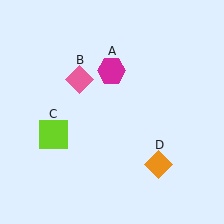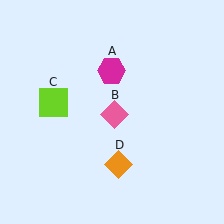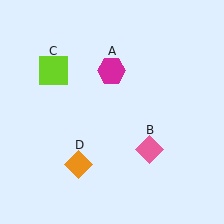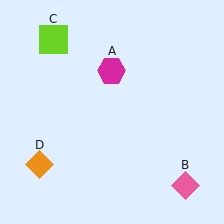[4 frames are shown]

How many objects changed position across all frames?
3 objects changed position: pink diamond (object B), lime square (object C), orange diamond (object D).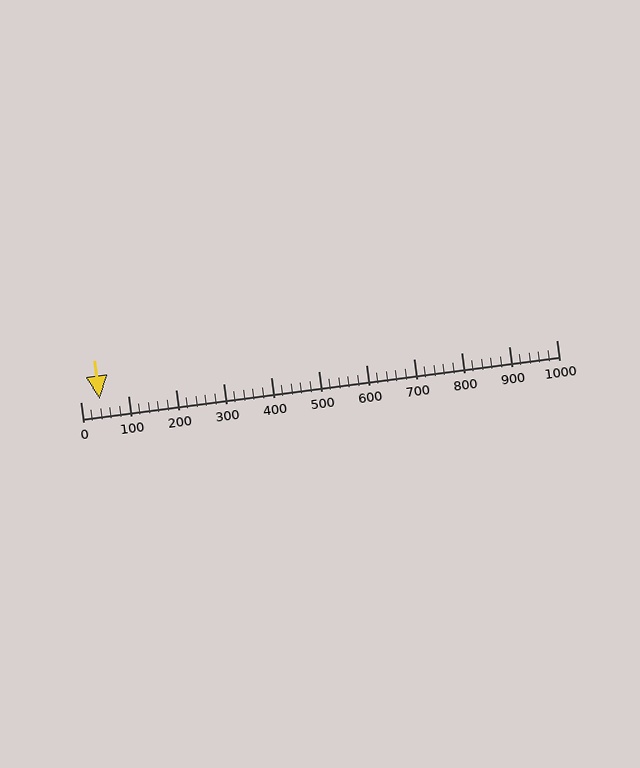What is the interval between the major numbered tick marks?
The major tick marks are spaced 100 units apart.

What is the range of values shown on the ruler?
The ruler shows values from 0 to 1000.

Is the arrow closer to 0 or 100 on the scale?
The arrow is closer to 0.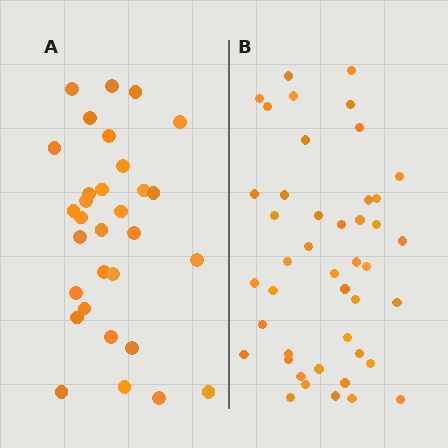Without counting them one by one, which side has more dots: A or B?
Region B (the right region) has more dots.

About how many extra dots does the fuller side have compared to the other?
Region B has approximately 15 more dots than region A.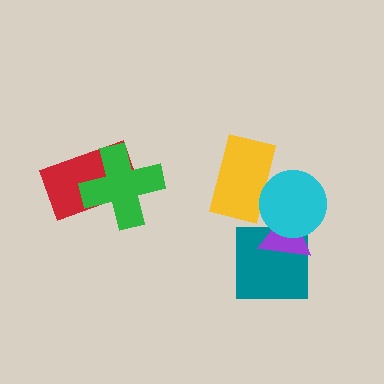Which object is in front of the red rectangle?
The green cross is in front of the red rectangle.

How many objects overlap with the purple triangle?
2 objects overlap with the purple triangle.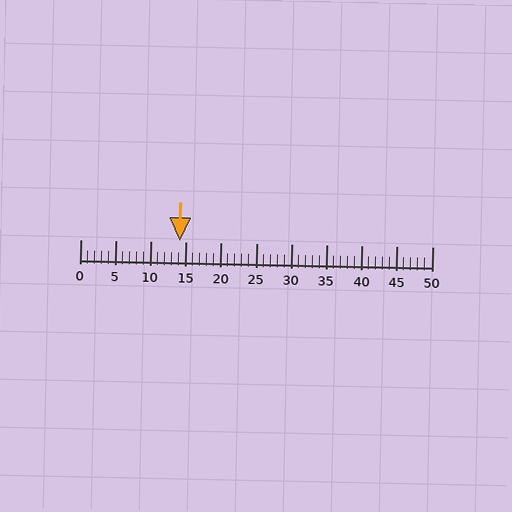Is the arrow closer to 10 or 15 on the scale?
The arrow is closer to 15.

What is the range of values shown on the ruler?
The ruler shows values from 0 to 50.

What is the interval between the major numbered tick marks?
The major tick marks are spaced 5 units apart.